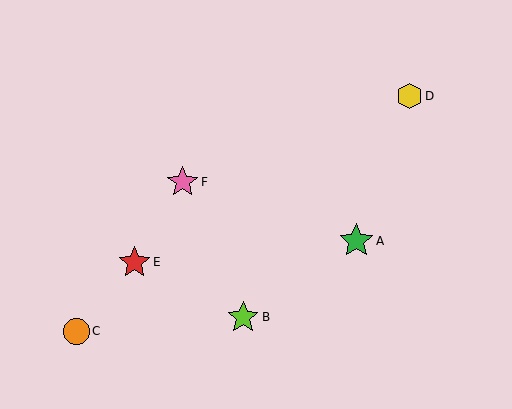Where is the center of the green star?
The center of the green star is at (356, 241).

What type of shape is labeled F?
Shape F is a pink star.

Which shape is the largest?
The green star (labeled A) is the largest.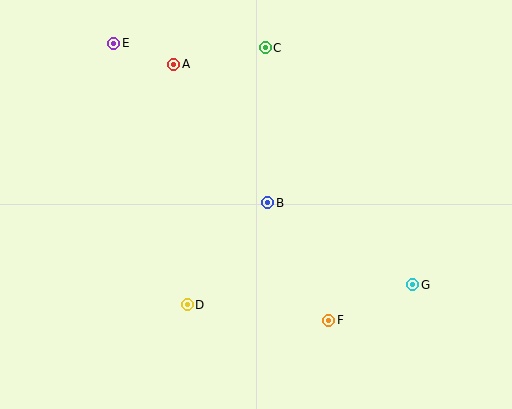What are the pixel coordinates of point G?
Point G is at (413, 285).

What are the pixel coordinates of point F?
Point F is at (329, 320).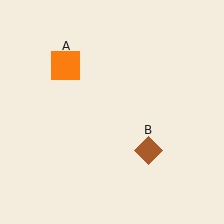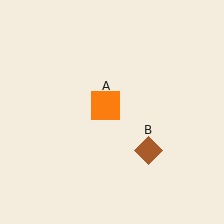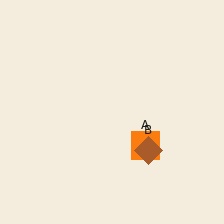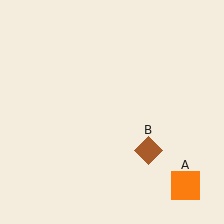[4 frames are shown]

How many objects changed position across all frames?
1 object changed position: orange square (object A).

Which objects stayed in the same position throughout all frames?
Brown diamond (object B) remained stationary.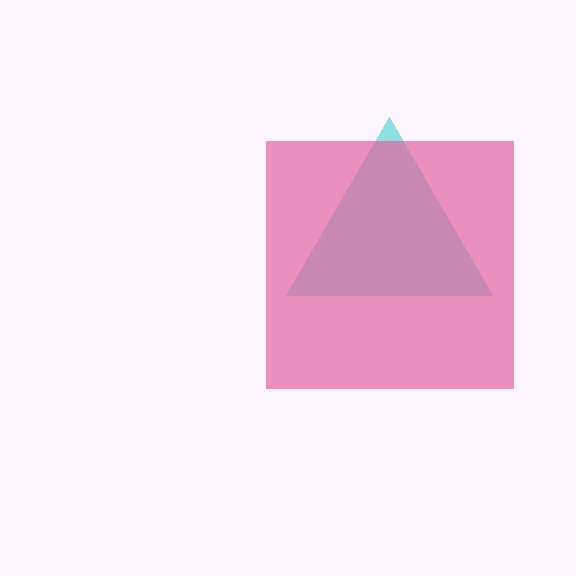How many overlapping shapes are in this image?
There are 2 overlapping shapes in the image.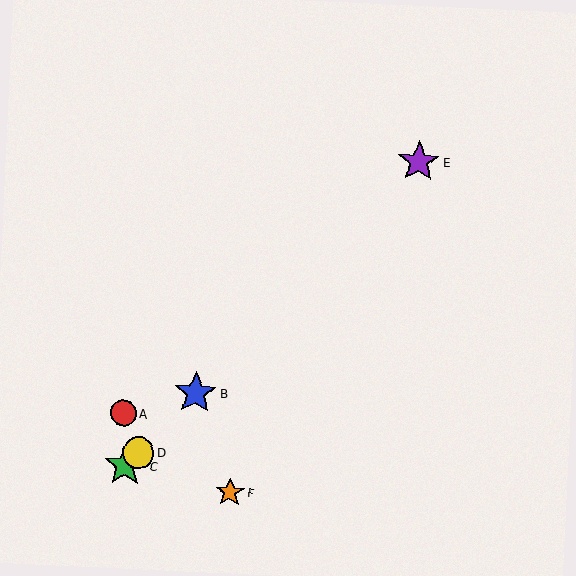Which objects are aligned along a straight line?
Objects B, C, D, E are aligned along a straight line.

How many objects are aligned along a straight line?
4 objects (B, C, D, E) are aligned along a straight line.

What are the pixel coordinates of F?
Object F is at (230, 492).